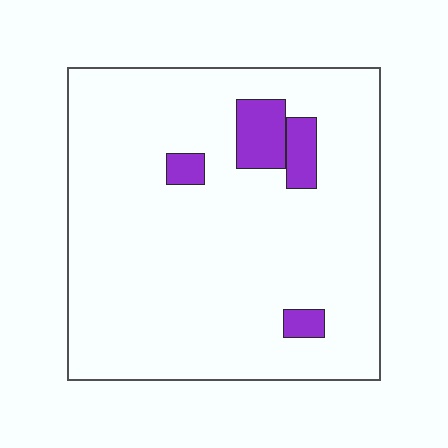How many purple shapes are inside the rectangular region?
4.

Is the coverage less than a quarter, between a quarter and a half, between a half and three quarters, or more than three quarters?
Less than a quarter.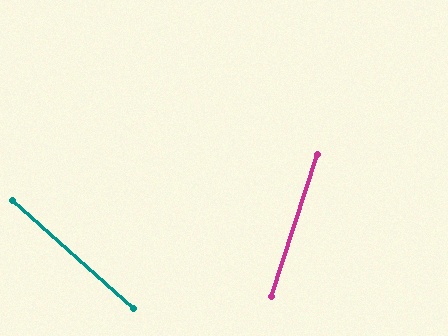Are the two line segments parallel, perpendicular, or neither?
Neither parallel nor perpendicular — they differ by about 66°.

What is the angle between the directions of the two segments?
Approximately 66 degrees.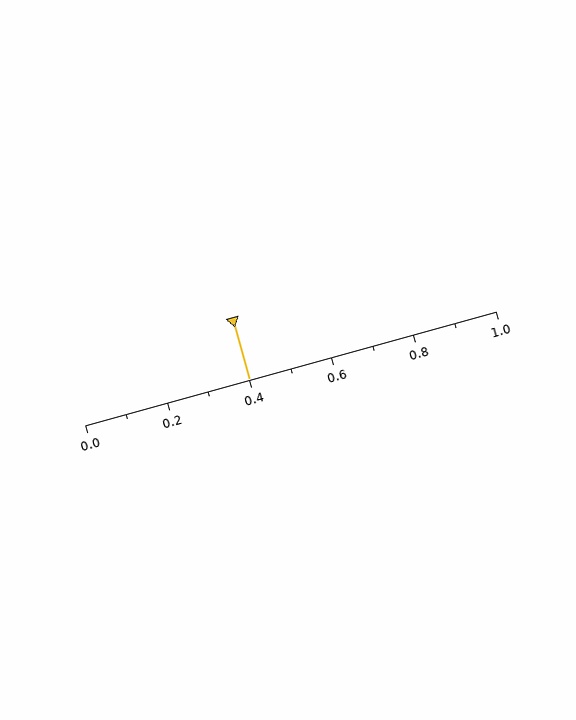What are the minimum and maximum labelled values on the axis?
The axis runs from 0.0 to 1.0.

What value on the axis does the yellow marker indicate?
The marker indicates approximately 0.4.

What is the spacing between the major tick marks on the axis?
The major ticks are spaced 0.2 apart.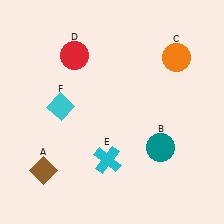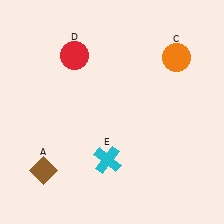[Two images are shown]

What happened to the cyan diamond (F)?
The cyan diamond (F) was removed in Image 2. It was in the top-left area of Image 1.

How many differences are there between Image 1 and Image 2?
There are 2 differences between the two images.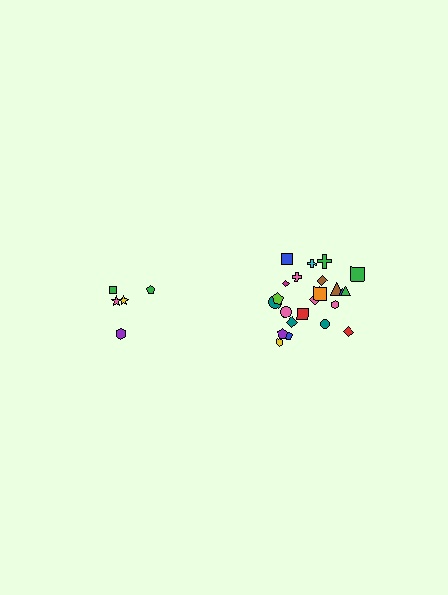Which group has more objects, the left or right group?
The right group.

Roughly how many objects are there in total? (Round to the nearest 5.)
Roughly 30 objects in total.